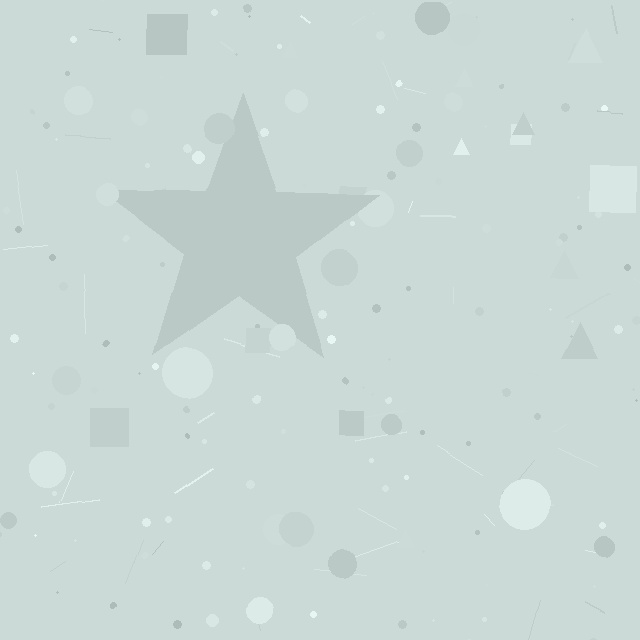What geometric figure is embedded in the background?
A star is embedded in the background.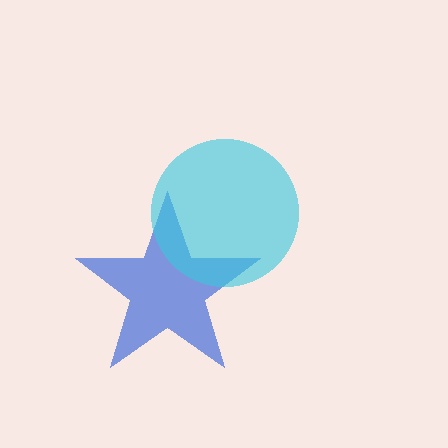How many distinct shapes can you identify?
There are 2 distinct shapes: a blue star, a cyan circle.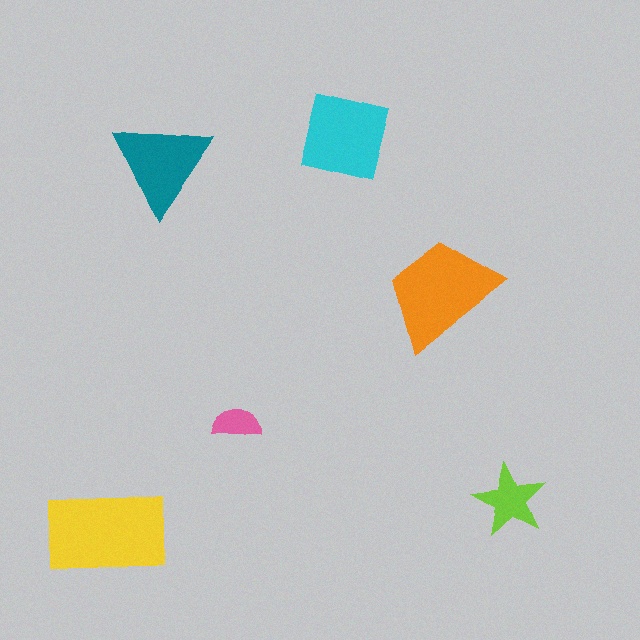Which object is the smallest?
The pink semicircle.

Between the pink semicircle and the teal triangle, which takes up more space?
The teal triangle.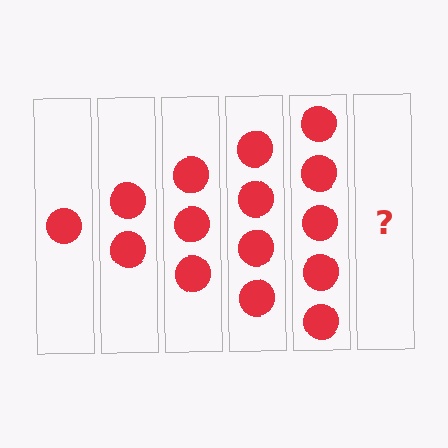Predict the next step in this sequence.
The next step is 6 circles.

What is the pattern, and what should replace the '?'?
The pattern is that each step adds one more circle. The '?' should be 6 circles.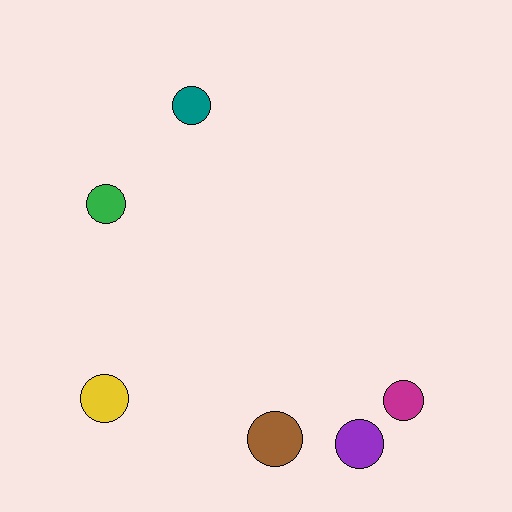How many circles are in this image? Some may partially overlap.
There are 6 circles.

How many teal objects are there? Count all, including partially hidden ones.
There is 1 teal object.